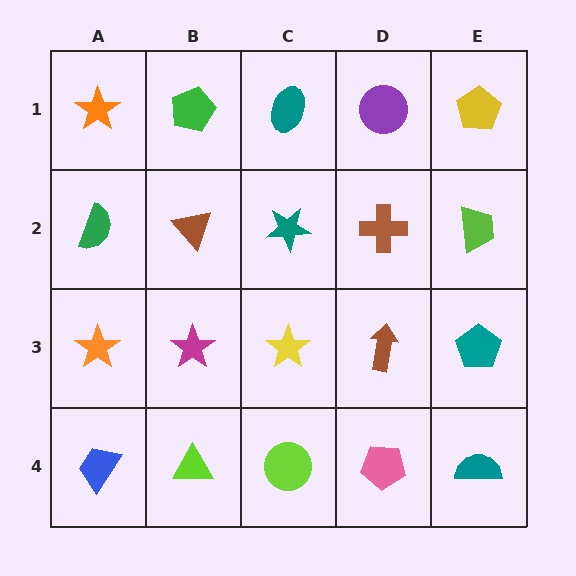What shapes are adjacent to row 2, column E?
A yellow pentagon (row 1, column E), a teal pentagon (row 3, column E), a brown cross (row 2, column D).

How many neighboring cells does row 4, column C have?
3.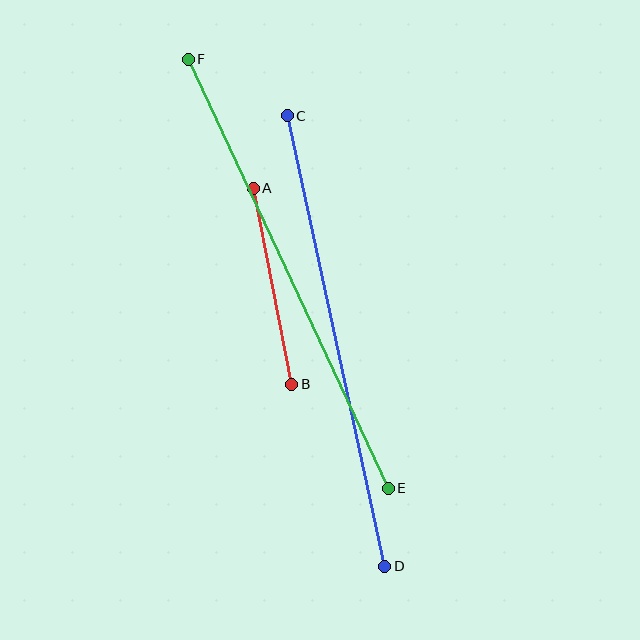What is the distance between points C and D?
The distance is approximately 461 pixels.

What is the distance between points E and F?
The distance is approximately 473 pixels.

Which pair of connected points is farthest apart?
Points E and F are farthest apart.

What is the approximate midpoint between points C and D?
The midpoint is at approximately (336, 341) pixels.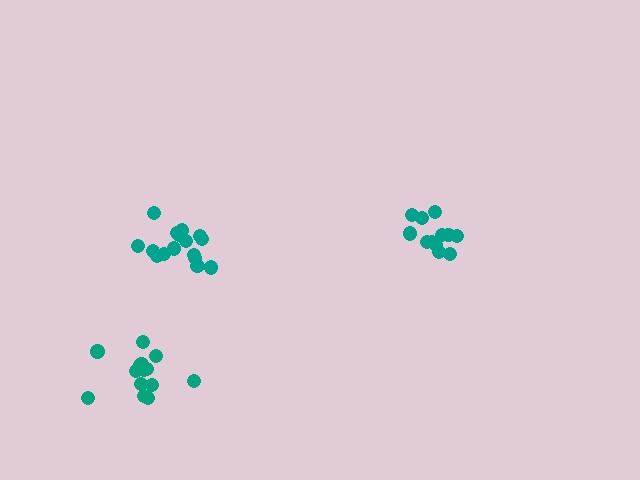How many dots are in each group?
Group 1: 16 dots, Group 2: 14 dots, Group 3: 12 dots (42 total).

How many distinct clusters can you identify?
There are 3 distinct clusters.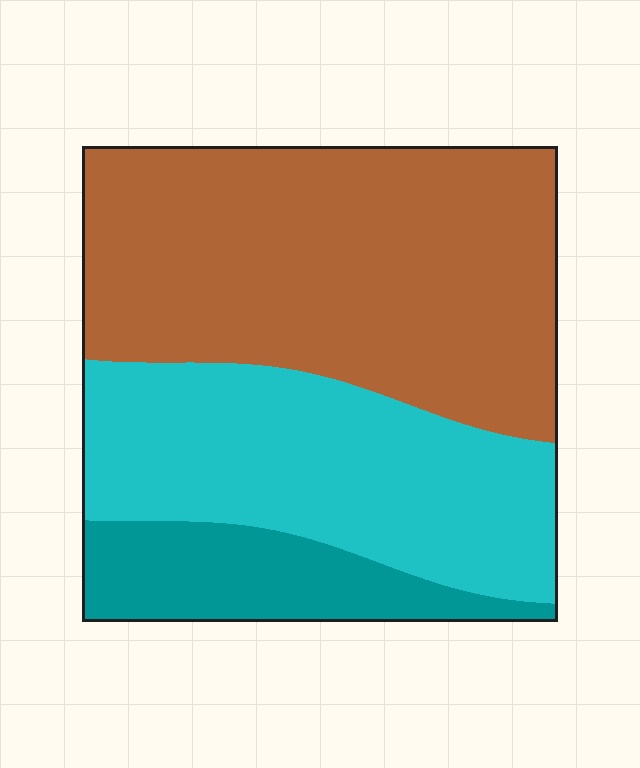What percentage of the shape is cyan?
Cyan covers around 35% of the shape.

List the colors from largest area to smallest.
From largest to smallest: brown, cyan, teal.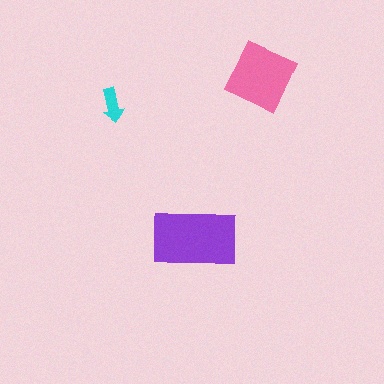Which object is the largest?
The purple rectangle.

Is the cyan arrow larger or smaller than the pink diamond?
Smaller.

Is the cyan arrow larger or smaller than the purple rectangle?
Smaller.